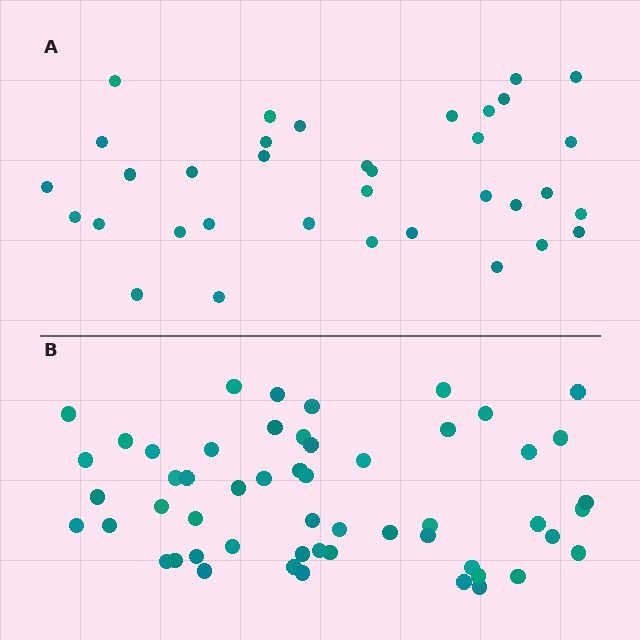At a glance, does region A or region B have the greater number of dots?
Region B (the bottom region) has more dots.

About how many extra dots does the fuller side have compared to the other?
Region B has approximately 20 more dots than region A.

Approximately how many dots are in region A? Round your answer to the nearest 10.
About 40 dots. (The exact count is 35, which rounds to 40.)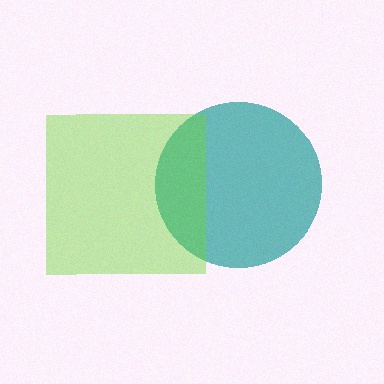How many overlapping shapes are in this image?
There are 2 overlapping shapes in the image.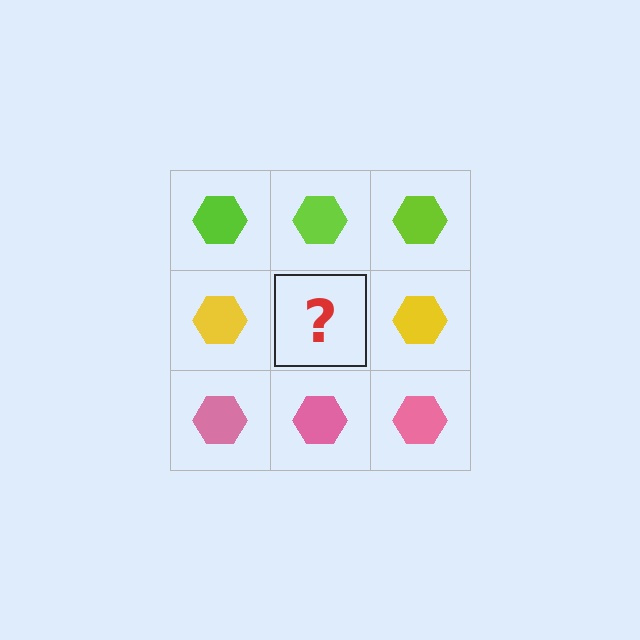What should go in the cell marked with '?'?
The missing cell should contain a yellow hexagon.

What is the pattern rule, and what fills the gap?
The rule is that each row has a consistent color. The gap should be filled with a yellow hexagon.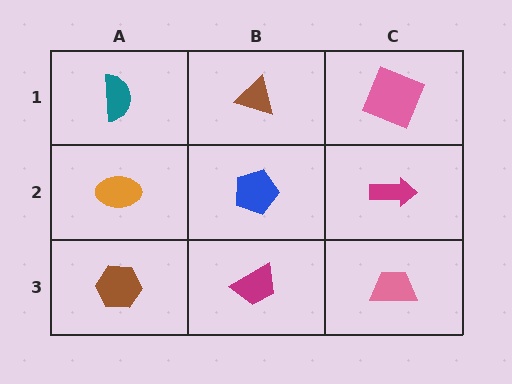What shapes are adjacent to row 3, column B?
A blue pentagon (row 2, column B), a brown hexagon (row 3, column A), a pink trapezoid (row 3, column C).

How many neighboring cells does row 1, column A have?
2.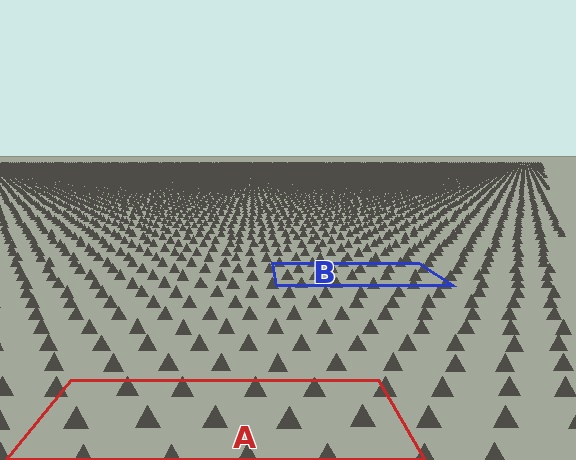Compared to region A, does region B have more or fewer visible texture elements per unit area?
Region B has more texture elements per unit area — they are packed more densely because it is farther away.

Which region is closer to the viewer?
Region A is closer. The texture elements there are larger and more spread out.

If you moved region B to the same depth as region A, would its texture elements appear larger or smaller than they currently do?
They would appear larger. At a closer depth, the same texture elements are projected at a bigger on-screen size.